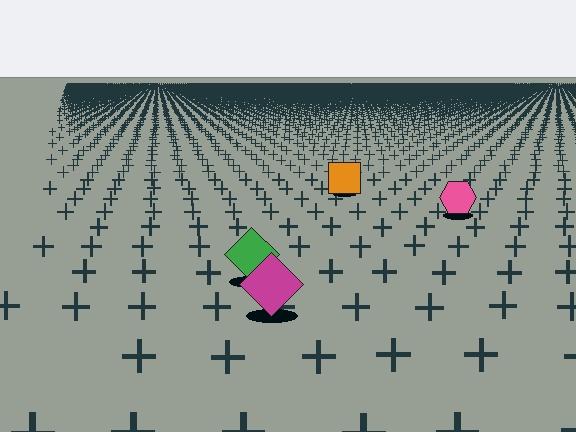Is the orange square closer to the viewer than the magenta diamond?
No. The magenta diamond is closer — you can tell from the texture gradient: the ground texture is coarser near it.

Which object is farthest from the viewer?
The orange square is farthest from the viewer. It appears smaller and the ground texture around it is denser.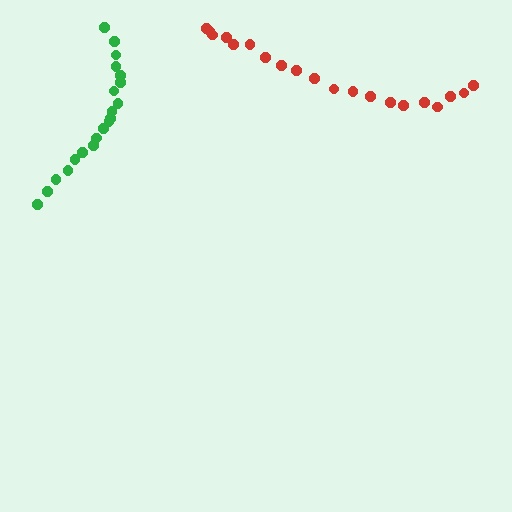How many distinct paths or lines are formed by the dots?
There are 2 distinct paths.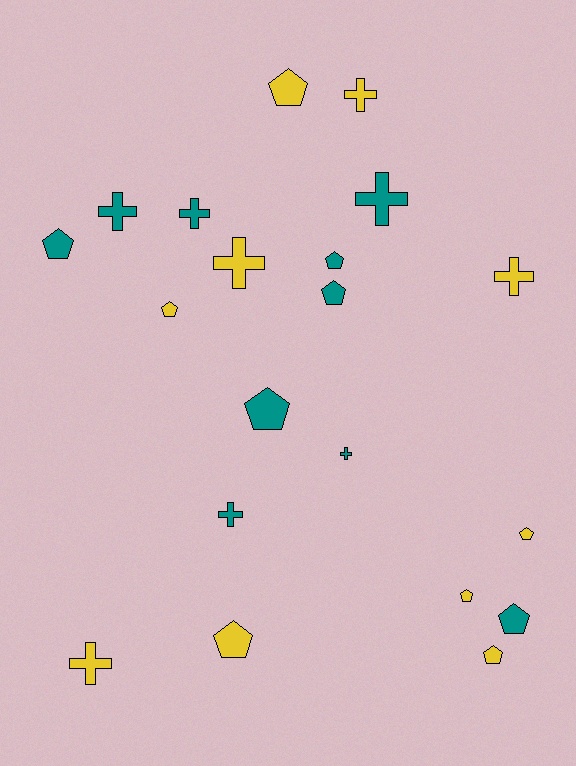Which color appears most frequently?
Yellow, with 10 objects.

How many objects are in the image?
There are 20 objects.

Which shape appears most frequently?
Pentagon, with 11 objects.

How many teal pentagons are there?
There are 5 teal pentagons.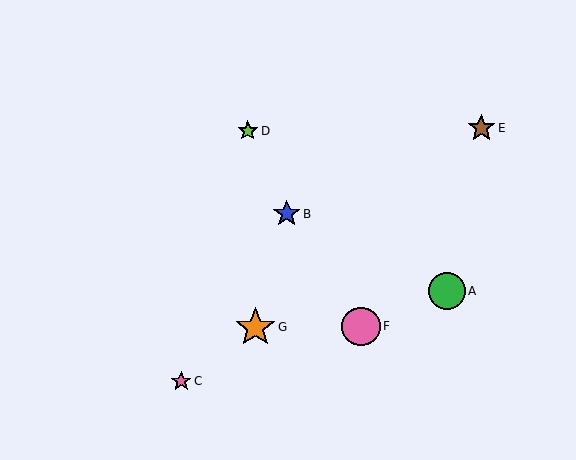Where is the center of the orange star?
The center of the orange star is at (255, 327).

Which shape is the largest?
The orange star (labeled G) is the largest.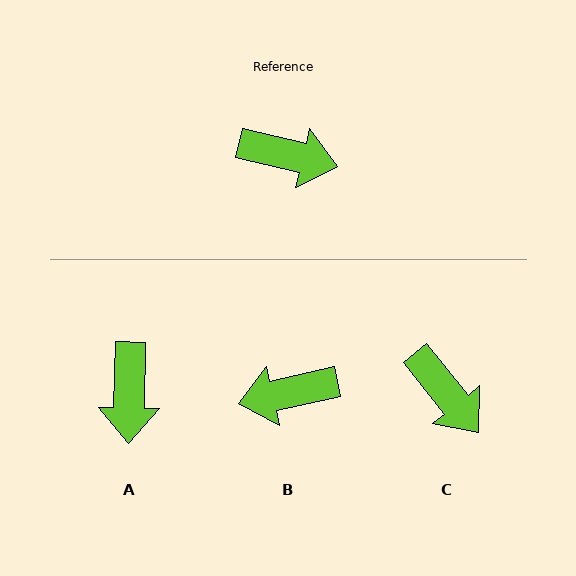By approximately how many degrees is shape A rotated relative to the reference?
Approximately 78 degrees clockwise.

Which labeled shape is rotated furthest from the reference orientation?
B, about 154 degrees away.